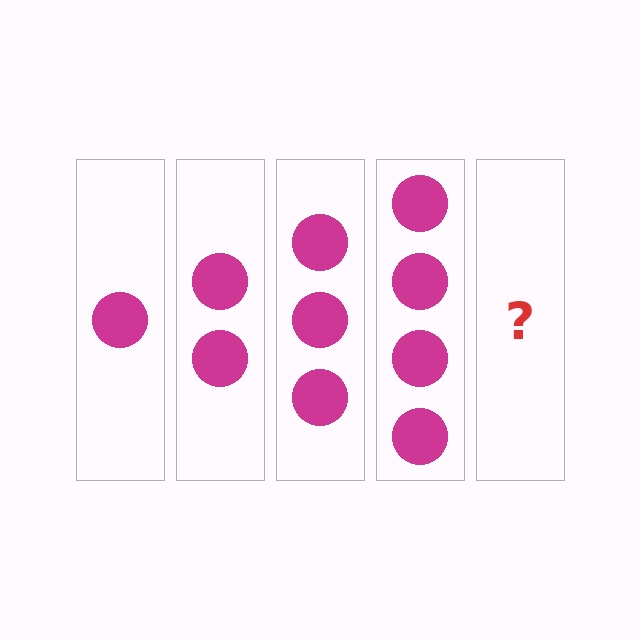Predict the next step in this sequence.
The next step is 5 circles.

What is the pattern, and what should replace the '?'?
The pattern is that each step adds one more circle. The '?' should be 5 circles.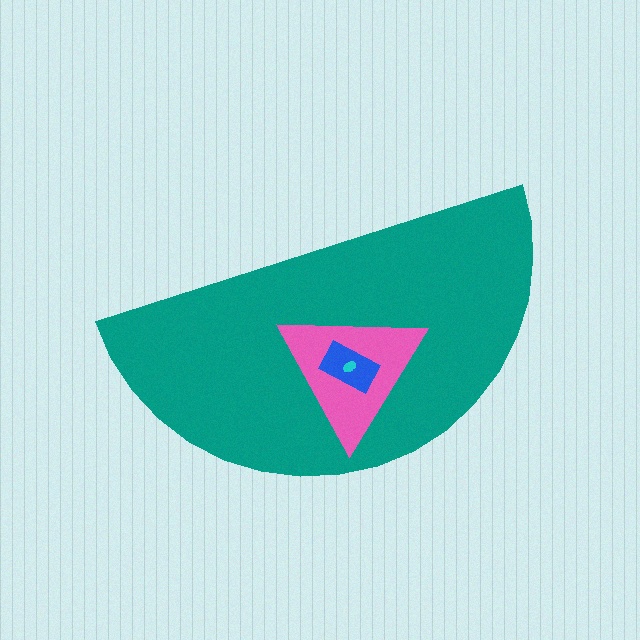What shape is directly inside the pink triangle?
The blue rectangle.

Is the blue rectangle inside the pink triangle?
Yes.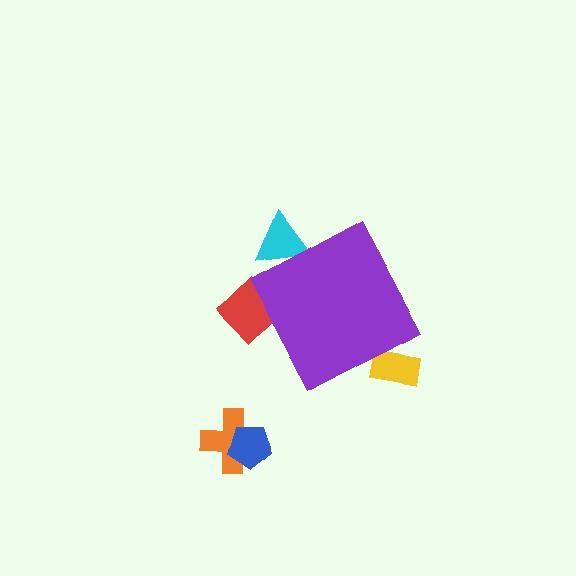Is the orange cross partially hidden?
No, the orange cross is fully visible.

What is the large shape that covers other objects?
A purple diamond.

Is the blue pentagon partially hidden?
No, the blue pentagon is fully visible.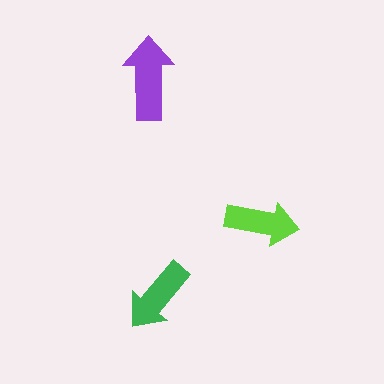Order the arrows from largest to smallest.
the purple one, the green one, the lime one.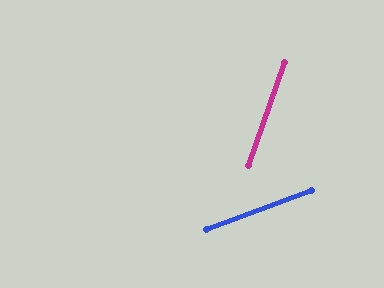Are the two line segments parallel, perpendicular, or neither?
Neither parallel nor perpendicular — they differ by about 51°.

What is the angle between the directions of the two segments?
Approximately 51 degrees.